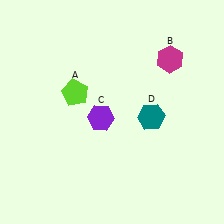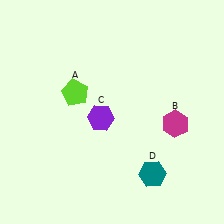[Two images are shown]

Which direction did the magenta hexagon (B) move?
The magenta hexagon (B) moved down.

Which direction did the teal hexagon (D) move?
The teal hexagon (D) moved down.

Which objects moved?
The objects that moved are: the magenta hexagon (B), the teal hexagon (D).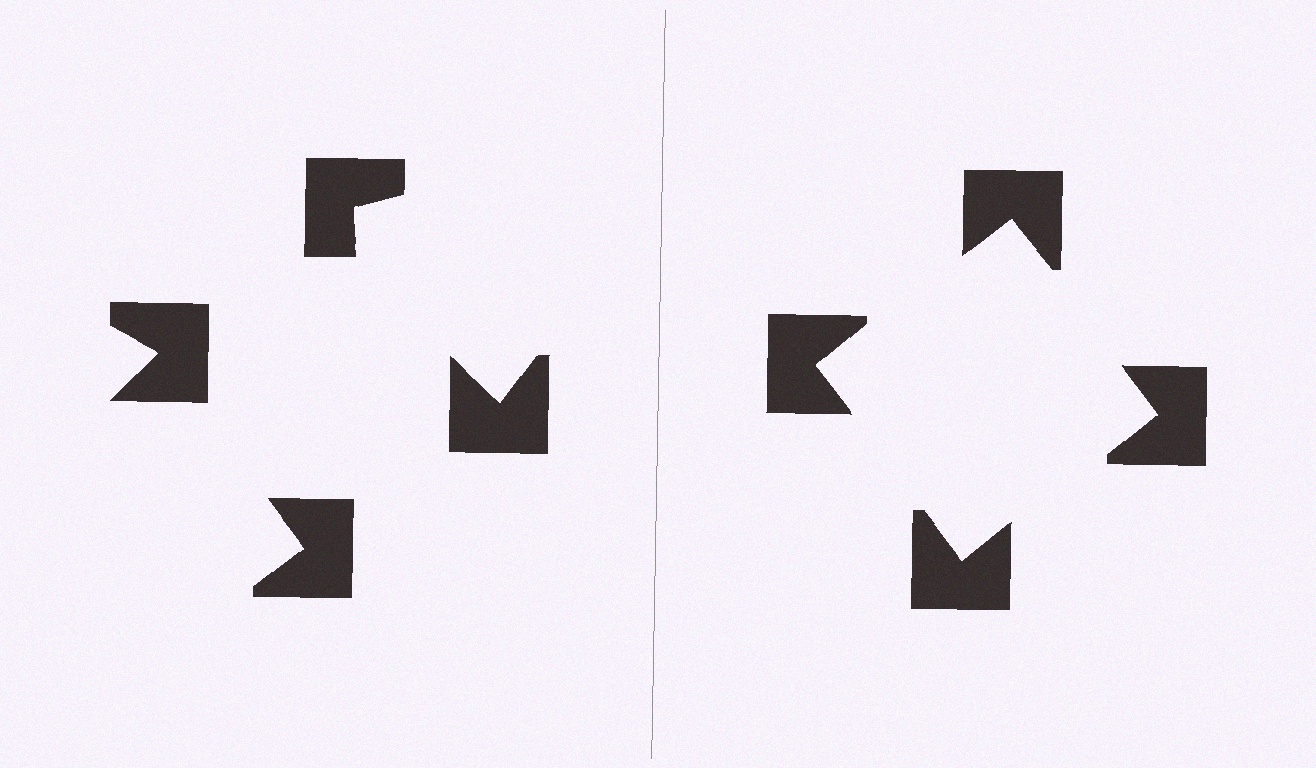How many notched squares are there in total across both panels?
8 — 4 on each side.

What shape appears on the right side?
An illusory square.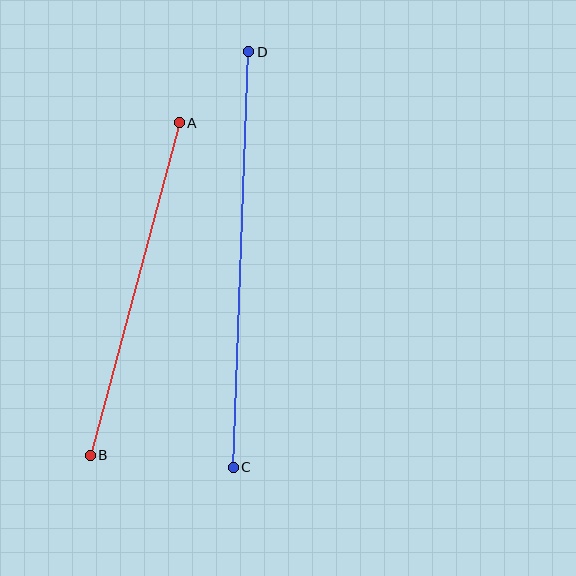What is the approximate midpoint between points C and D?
The midpoint is at approximately (241, 260) pixels.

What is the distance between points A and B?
The distance is approximately 344 pixels.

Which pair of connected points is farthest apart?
Points C and D are farthest apart.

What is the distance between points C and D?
The distance is approximately 416 pixels.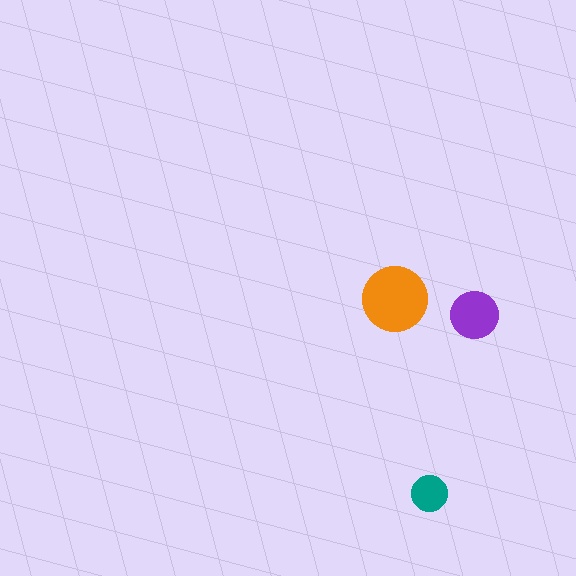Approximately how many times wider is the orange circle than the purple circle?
About 1.5 times wider.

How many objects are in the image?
There are 3 objects in the image.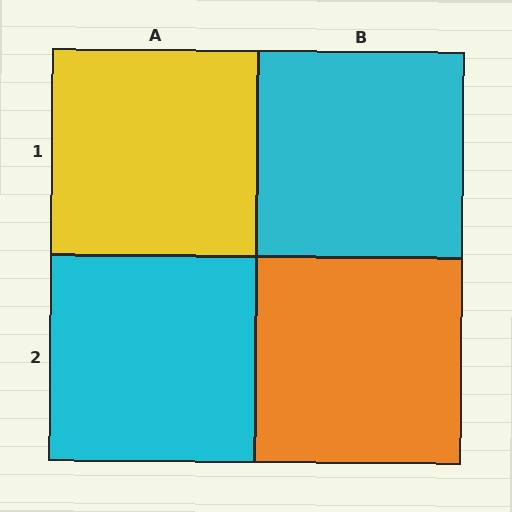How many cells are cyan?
2 cells are cyan.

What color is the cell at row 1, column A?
Yellow.